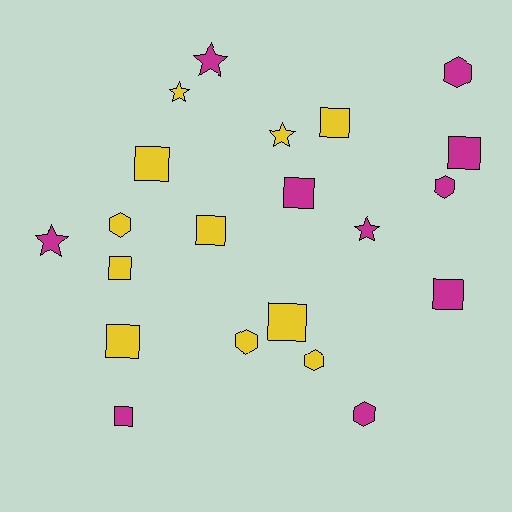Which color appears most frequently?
Yellow, with 11 objects.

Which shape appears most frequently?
Square, with 10 objects.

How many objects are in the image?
There are 21 objects.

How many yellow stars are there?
There are 2 yellow stars.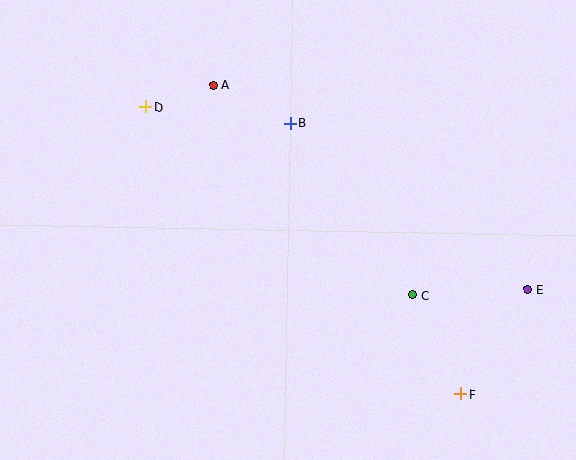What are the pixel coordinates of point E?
Point E is at (527, 289).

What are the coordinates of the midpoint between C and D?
The midpoint between C and D is at (279, 201).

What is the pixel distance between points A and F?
The distance between A and F is 396 pixels.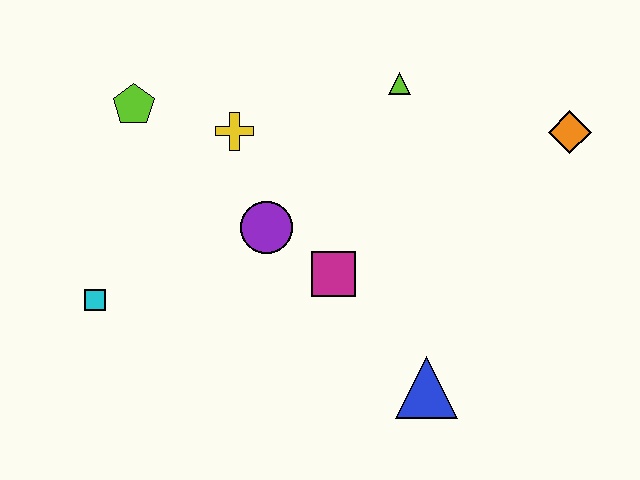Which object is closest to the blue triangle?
The magenta square is closest to the blue triangle.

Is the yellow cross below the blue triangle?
No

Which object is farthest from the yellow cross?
The orange diamond is farthest from the yellow cross.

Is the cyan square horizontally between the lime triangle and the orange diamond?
No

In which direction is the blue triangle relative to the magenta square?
The blue triangle is below the magenta square.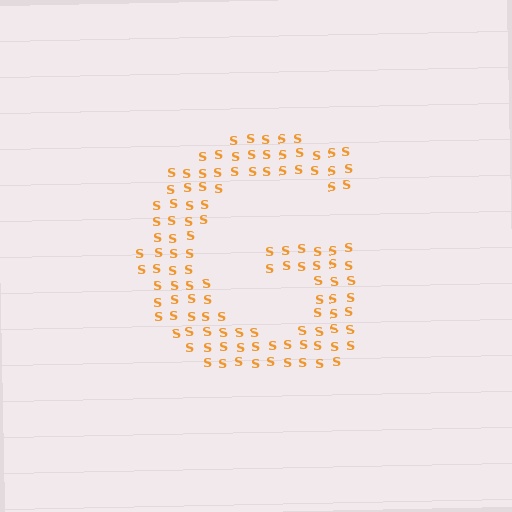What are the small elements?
The small elements are letter S's.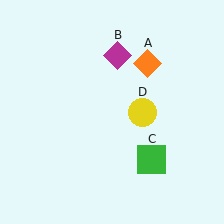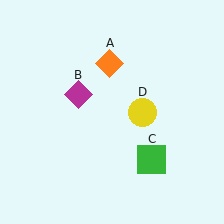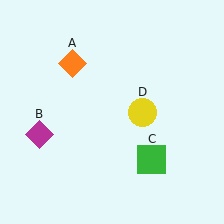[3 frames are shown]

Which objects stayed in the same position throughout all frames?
Green square (object C) and yellow circle (object D) remained stationary.